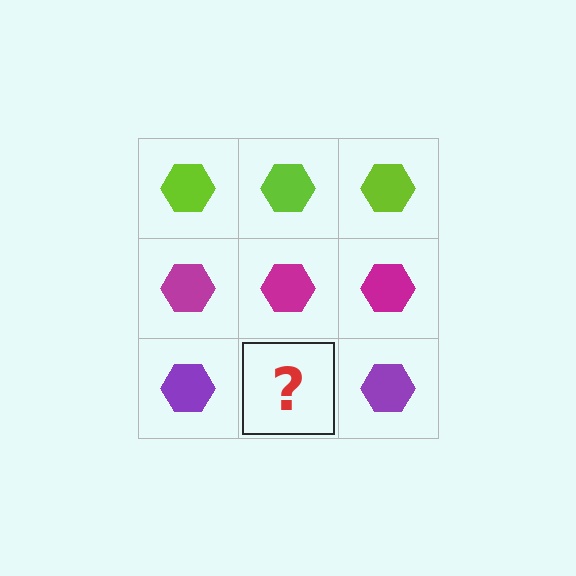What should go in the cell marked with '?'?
The missing cell should contain a purple hexagon.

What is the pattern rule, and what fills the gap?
The rule is that each row has a consistent color. The gap should be filled with a purple hexagon.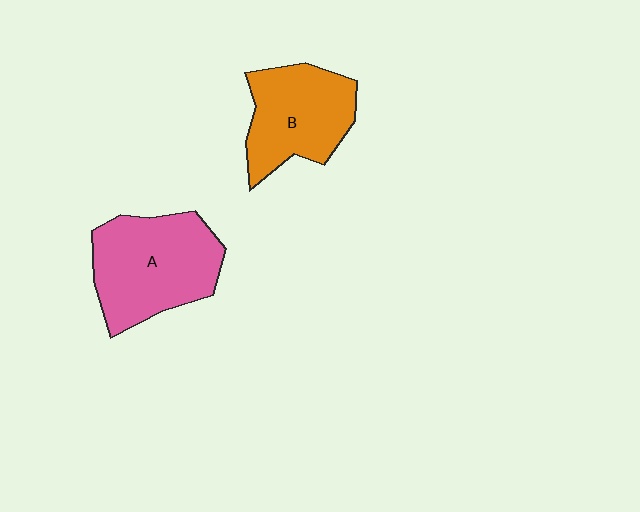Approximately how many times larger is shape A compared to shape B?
Approximately 1.2 times.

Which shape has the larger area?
Shape A (pink).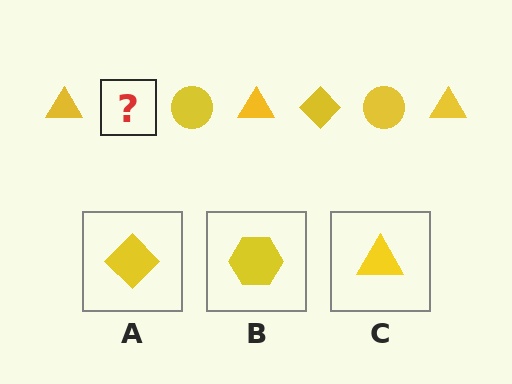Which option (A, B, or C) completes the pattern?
A.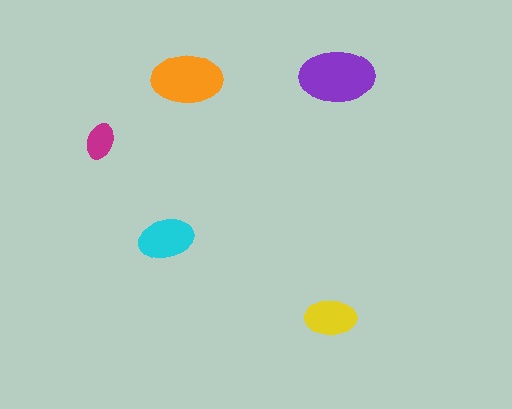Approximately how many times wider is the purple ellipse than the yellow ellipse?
About 1.5 times wider.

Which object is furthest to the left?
The magenta ellipse is leftmost.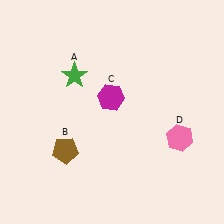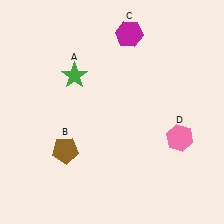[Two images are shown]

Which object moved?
The magenta hexagon (C) moved up.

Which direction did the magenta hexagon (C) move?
The magenta hexagon (C) moved up.